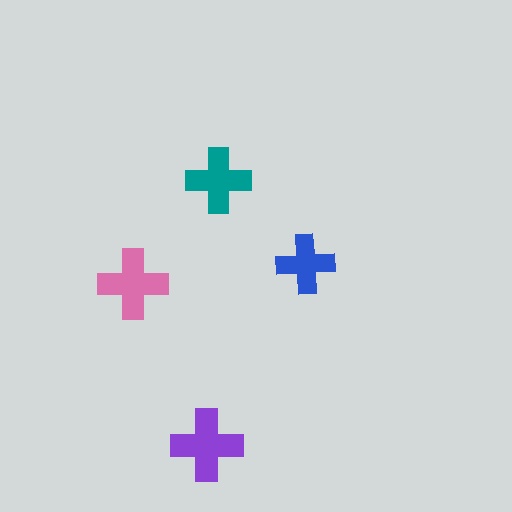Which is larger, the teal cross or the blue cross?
The teal one.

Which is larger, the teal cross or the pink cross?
The pink one.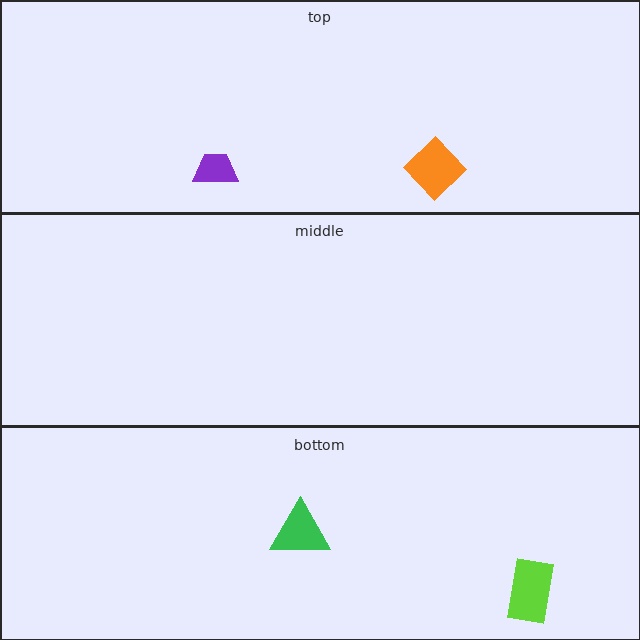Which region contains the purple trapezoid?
The top region.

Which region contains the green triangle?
The bottom region.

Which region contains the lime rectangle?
The bottom region.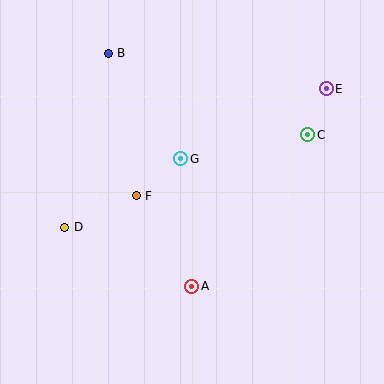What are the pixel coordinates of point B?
Point B is at (108, 53).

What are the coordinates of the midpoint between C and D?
The midpoint between C and D is at (186, 181).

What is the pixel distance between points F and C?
The distance between F and C is 182 pixels.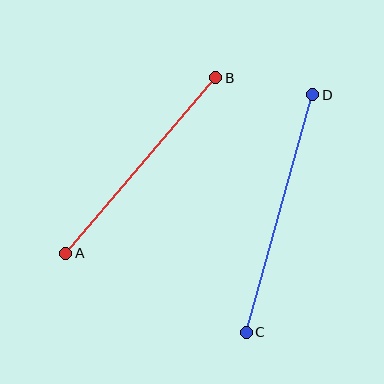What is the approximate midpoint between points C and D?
The midpoint is at approximately (280, 214) pixels.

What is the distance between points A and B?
The distance is approximately 231 pixels.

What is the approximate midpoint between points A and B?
The midpoint is at approximately (141, 165) pixels.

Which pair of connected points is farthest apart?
Points C and D are farthest apart.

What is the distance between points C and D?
The distance is approximately 247 pixels.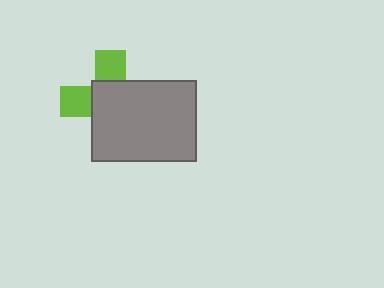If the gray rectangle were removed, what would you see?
You would see the complete lime cross.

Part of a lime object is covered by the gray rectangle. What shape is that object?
It is a cross.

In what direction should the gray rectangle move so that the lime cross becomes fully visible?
The gray rectangle should move toward the lower-right. That is the shortest direction to clear the overlap and leave the lime cross fully visible.